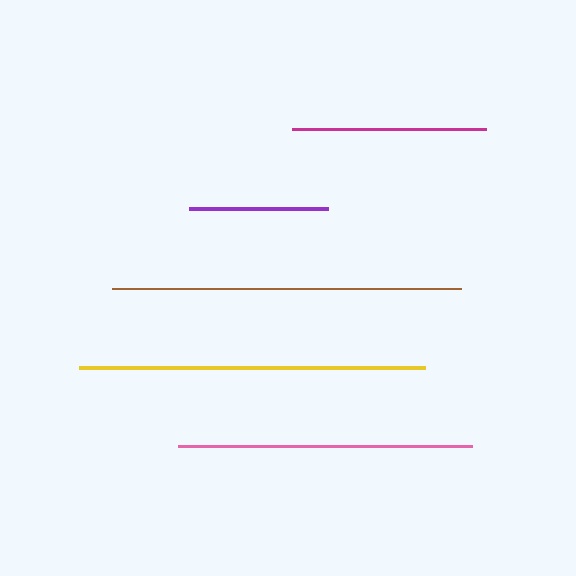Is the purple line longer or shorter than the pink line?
The pink line is longer than the purple line.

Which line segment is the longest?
The brown line is the longest at approximately 349 pixels.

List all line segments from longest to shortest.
From longest to shortest: brown, yellow, pink, magenta, purple.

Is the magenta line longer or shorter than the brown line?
The brown line is longer than the magenta line.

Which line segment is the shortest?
The purple line is the shortest at approximately 139 pixels.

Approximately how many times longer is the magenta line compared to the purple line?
The magenta line is approximately 1.4 times the length of the purple line.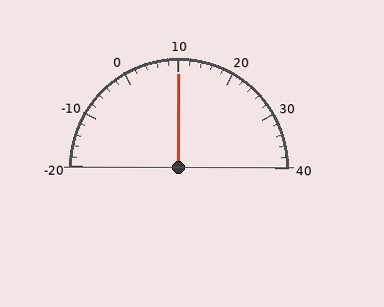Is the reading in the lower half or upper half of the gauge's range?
The reading is in the upper half of the range (-20 to 40).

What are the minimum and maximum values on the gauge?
The gauge ranges from -20 to 40.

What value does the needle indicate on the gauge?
The needle indicates approximately 10.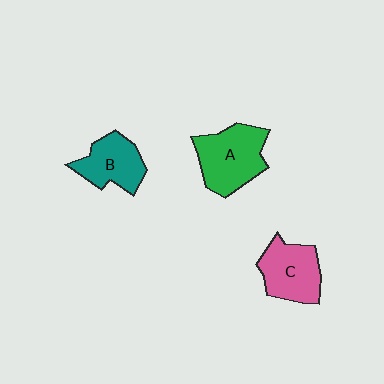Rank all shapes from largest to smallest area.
From largest to smallest: A (green), C (pink), B (teal).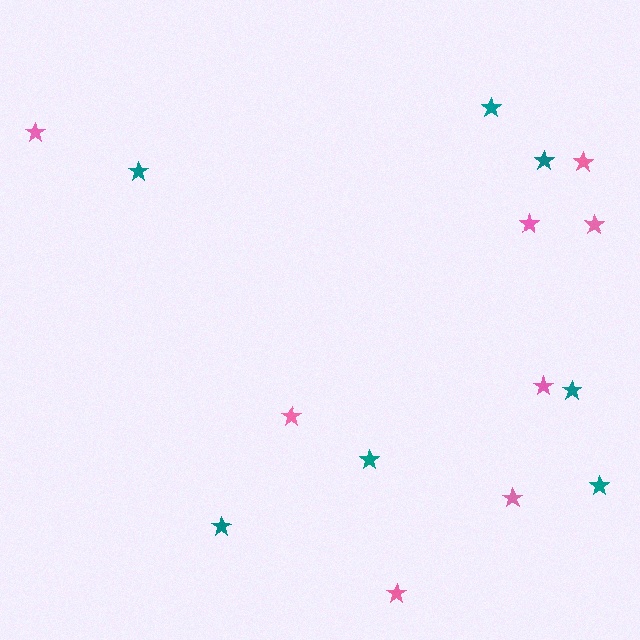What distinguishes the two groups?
There are 2 groups: one group of pink stars (8) and one group of teal stars (7).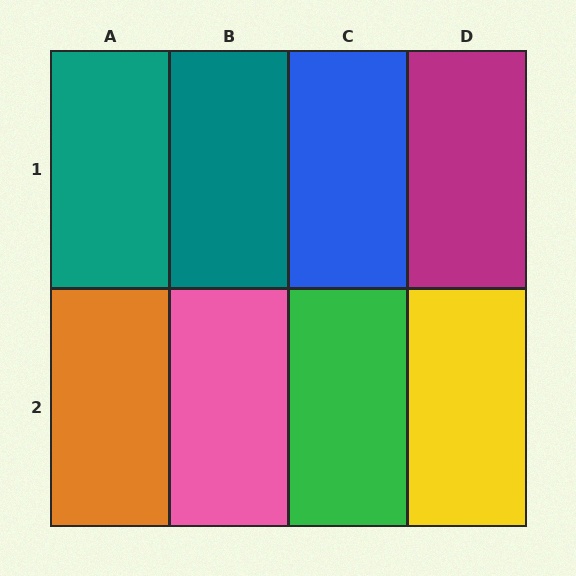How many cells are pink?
1 cell is pink.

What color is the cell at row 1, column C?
Blue.